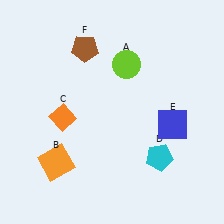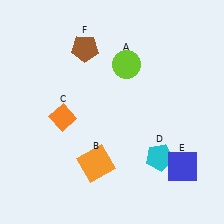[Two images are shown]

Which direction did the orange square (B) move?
The orange square (B) moved right.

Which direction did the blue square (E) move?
The blue square (E) moved down.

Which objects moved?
The objects that moved are: the orange square (B), the blue square (E).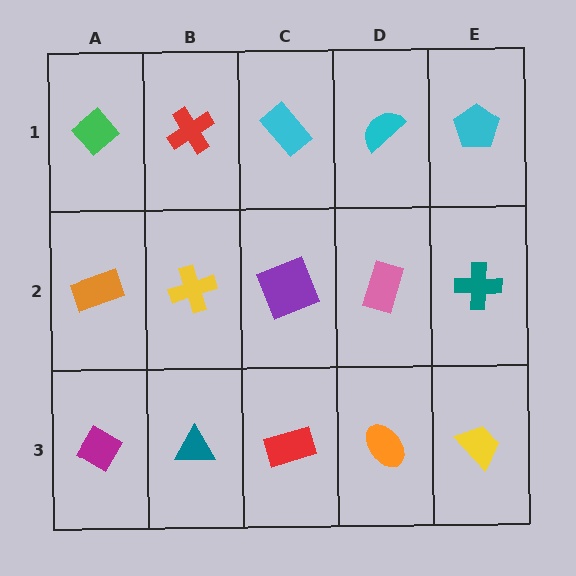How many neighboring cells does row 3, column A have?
2.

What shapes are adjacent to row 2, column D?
A cyan semicircle (row 1, column D), an orange ellipse (row 3, column D), a purple square (row 2, column C), a teal cross (row 2, column E).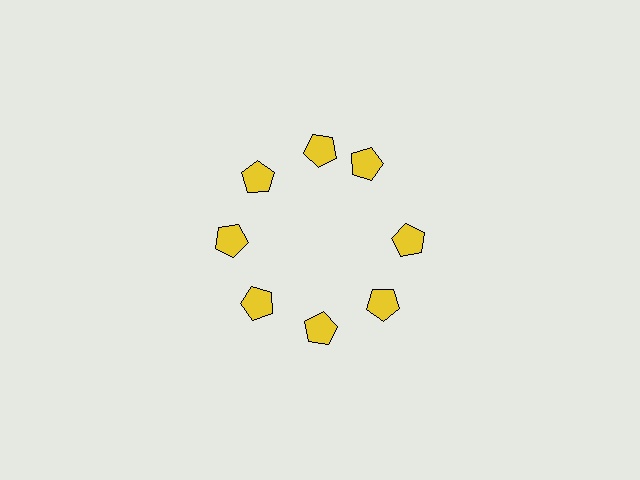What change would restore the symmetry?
The symmetry would be restored by rotating it back into even spacing with its neighbors so that all 8 pentagons sit at equal angles and equal distance from the center.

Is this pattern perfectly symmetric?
No. The 8 yellow pentagons are arranged in a ring, but one element near the 2 o'clock position is rotated out of alignment along the ring, breaking the 8-fold rotational symmetry.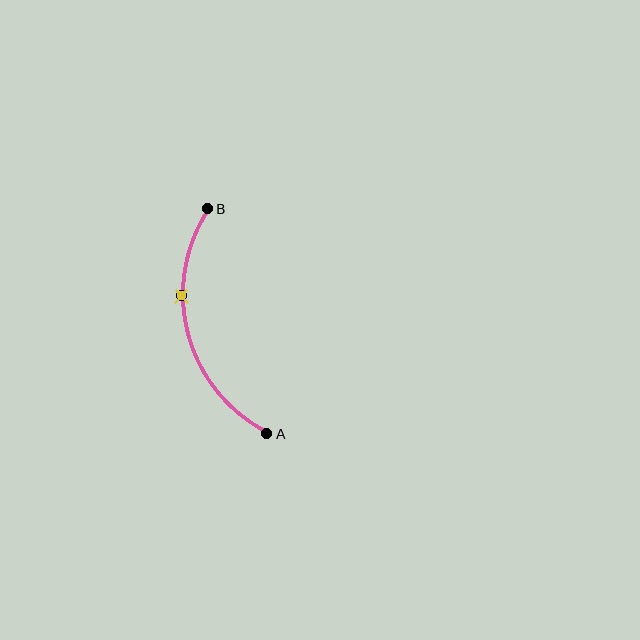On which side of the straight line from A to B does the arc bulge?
The arc bulges to the left of the straight line connecting A and B.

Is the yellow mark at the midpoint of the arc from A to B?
No. The yellow mark lies on the arc but is closer to endpoint B. The arc midpoint would be at the point on the curve equidistant along the arc from both A and B.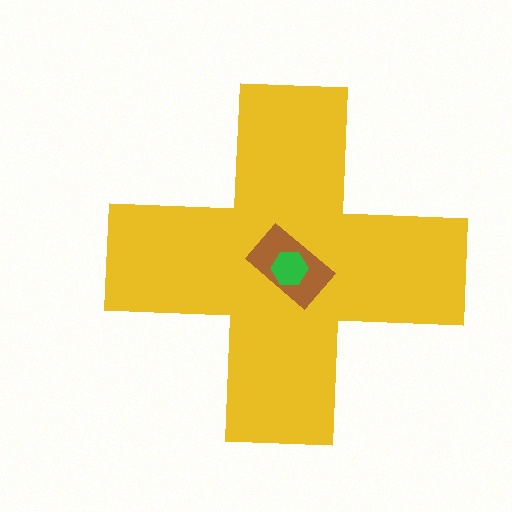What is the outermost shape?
The yellow cross.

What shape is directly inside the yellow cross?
The brown rectangle.